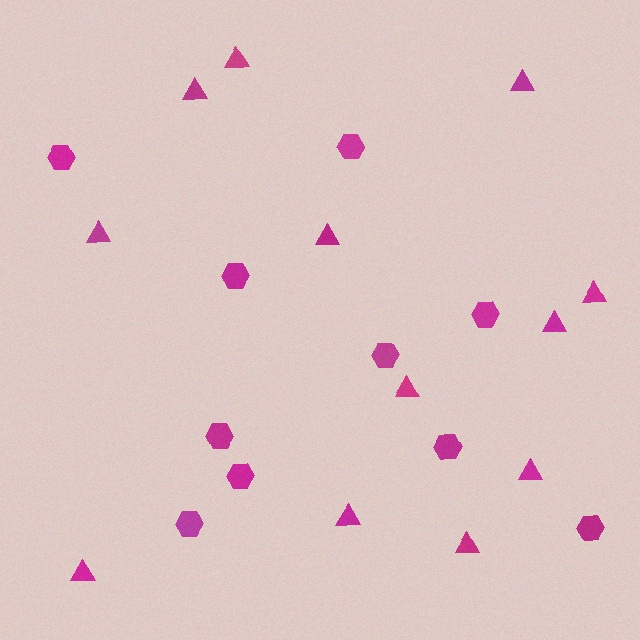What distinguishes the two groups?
There are 2 groups: one group of hexagons (10) and one group of triangles (12).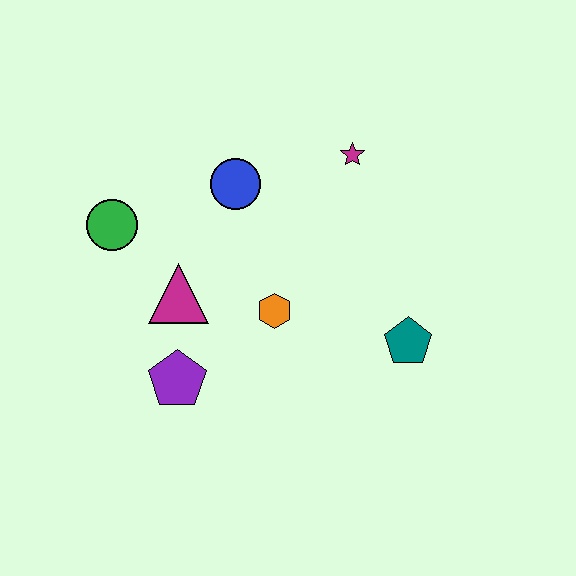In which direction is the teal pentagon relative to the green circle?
The teal pentagon is to the right of the green circle.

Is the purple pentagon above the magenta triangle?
No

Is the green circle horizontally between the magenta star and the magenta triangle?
No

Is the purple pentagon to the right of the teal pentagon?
No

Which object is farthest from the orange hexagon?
The green circle is farthest from the orange hexagon.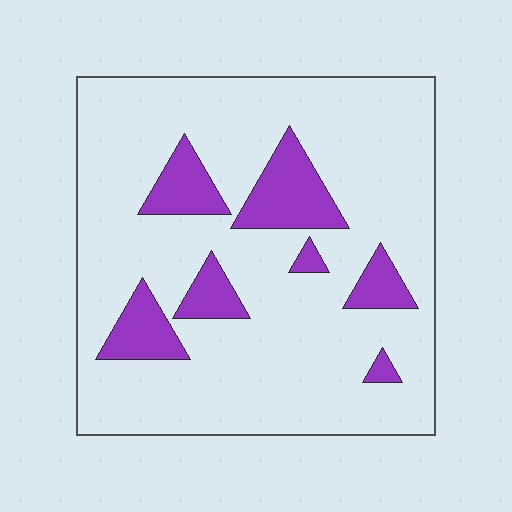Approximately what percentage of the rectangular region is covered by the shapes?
Approximately 15%.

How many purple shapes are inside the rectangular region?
7.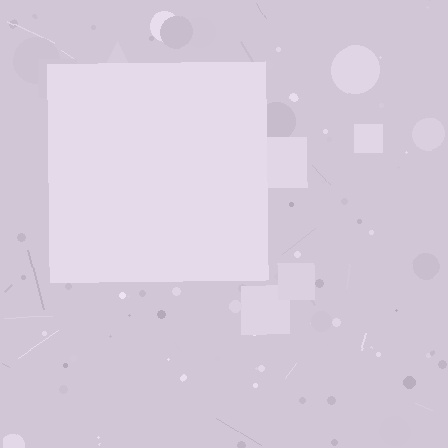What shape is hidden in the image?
A square is hidden in the image.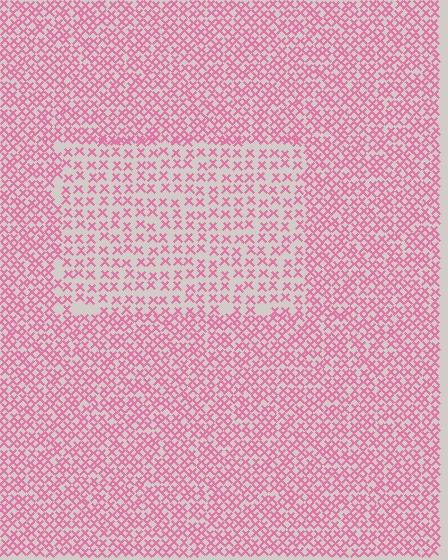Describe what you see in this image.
The image contains small pink elements arranged at two different densities. A rectangle-shaped region is visible where the elements are less densely packed than the surrounding area.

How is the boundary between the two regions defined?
The boundary is defined by a change in element density (approximately 1.8x ratio). All elements are the same color, size, and shape.